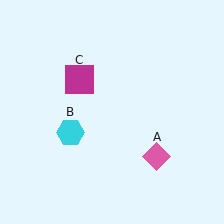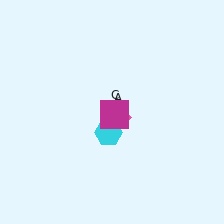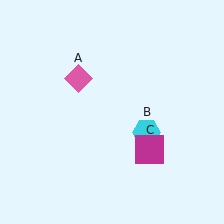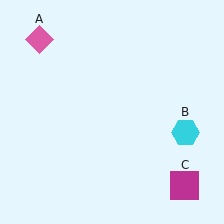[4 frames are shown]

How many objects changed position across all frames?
3 objects changed position: pink diamond (object A), cyan hexagon (object B), magenta square (object C).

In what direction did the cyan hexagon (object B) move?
The cyan hexagon (object B) moved right.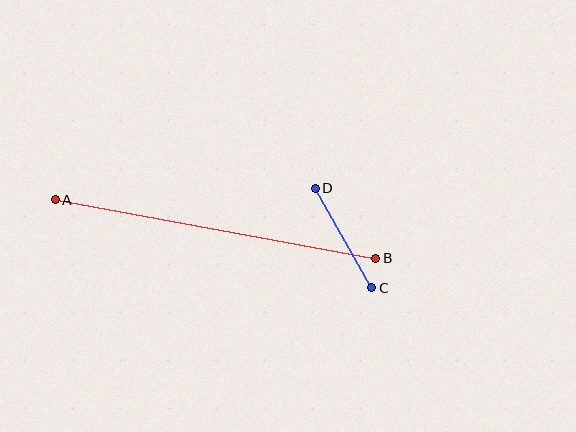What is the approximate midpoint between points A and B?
The midpoint is at approximately (216, 229) pixels.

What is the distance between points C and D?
The distance is approximately 114 pixels.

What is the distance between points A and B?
The distance is approximately 326 pixels.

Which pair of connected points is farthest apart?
Points A and B are farthest apart.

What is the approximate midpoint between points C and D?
The midpoint is at approximately (344, 238) pixels.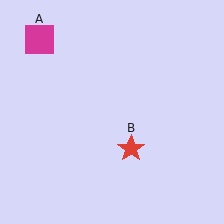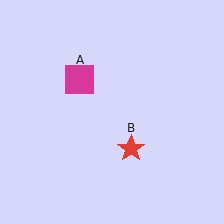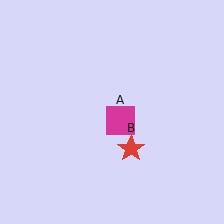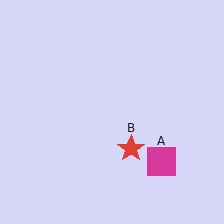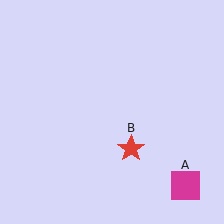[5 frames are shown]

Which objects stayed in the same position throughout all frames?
Red star (object B) remained stationary.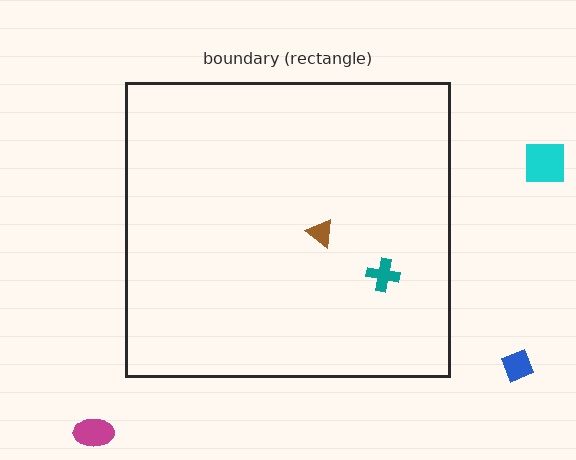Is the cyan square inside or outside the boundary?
Outside.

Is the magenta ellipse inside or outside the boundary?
Outside.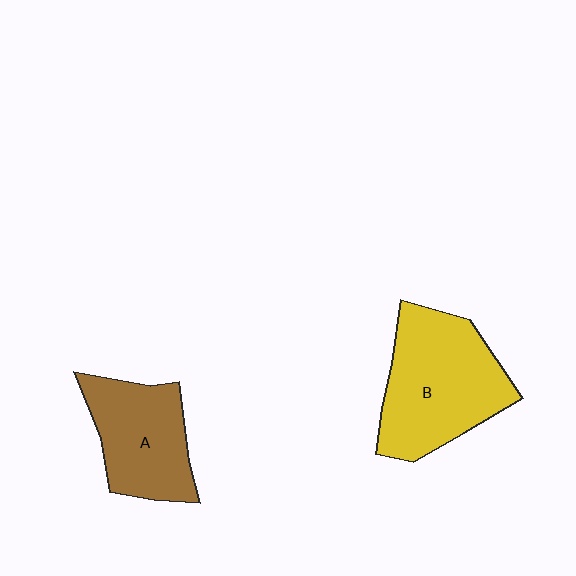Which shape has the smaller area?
Shape A (brown).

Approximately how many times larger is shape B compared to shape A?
Approximately 1.4 times.